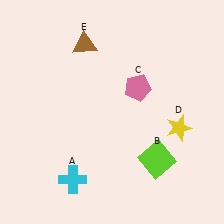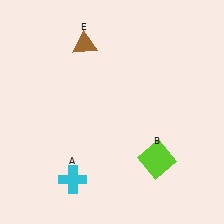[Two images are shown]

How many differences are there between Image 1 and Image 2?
There are 2 differences between the two images.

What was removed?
The pink pentagon (C), the yellow star (D) were removed in Image 2.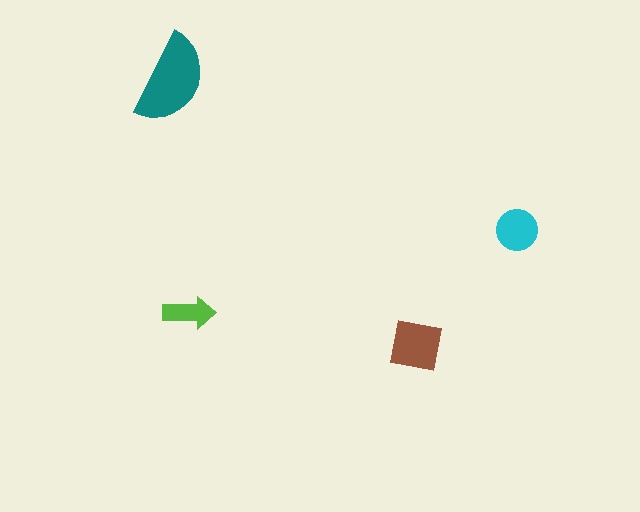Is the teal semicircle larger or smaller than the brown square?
Larger.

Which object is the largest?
The teal semicircle.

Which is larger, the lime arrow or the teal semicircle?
The teal semicircle.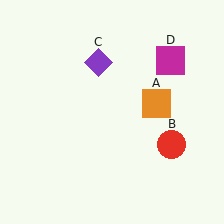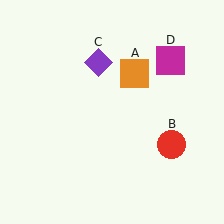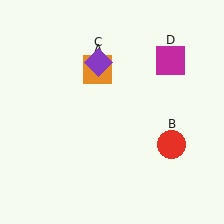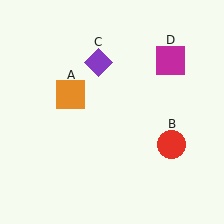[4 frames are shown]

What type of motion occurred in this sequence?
The orange square (object A) rotated counterclockwise around the center of the scene.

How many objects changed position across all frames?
1 object changed position: orange square (object A).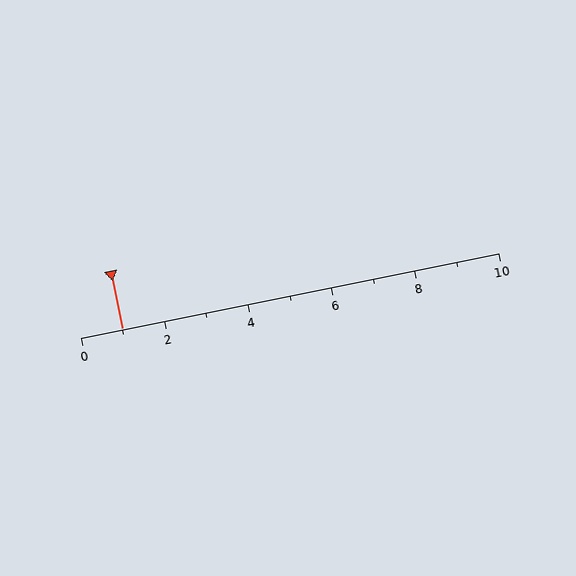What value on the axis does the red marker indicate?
The marker indicates approximately 1.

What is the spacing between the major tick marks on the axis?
The major ticks are spaced 2 apart.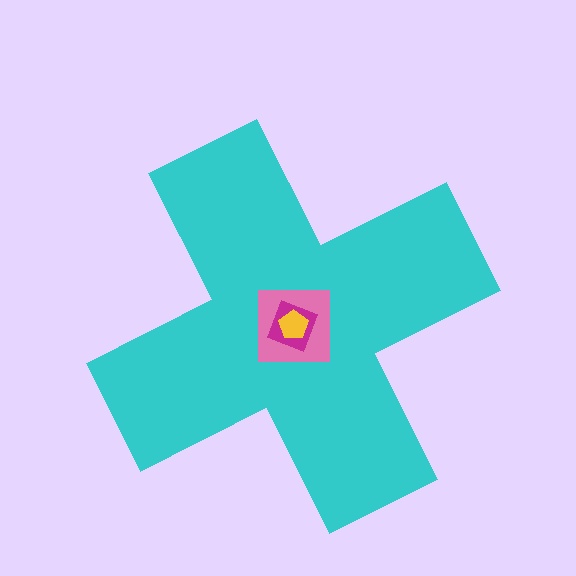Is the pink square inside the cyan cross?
Yes.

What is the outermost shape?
The cyan cross.